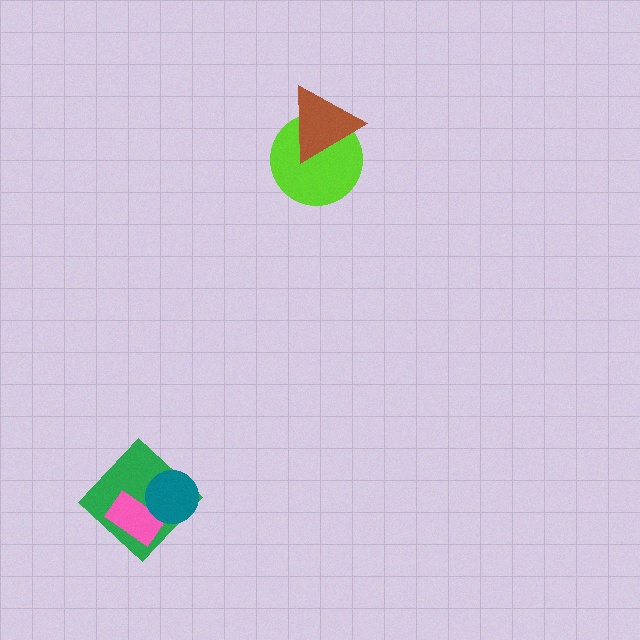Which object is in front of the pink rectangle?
The teal circle is in front of the pink rectangle.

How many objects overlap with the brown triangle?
1 object overlaps with the brown triangle.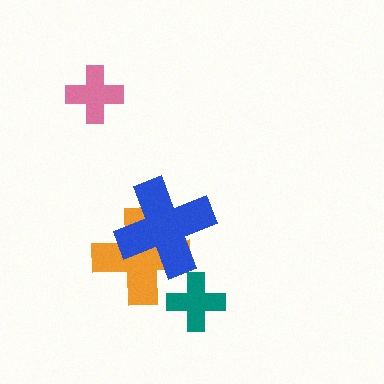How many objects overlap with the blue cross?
1 object overlaps with the blue cross.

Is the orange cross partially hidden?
Yes, it is partially covered by another shape.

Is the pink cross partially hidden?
No, no other shape covers it.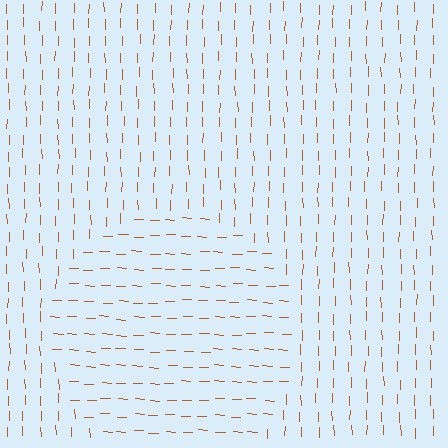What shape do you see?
I see a circle.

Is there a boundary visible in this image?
Yes, there is a texture boundary formed by a change in line orientation.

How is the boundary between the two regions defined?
The boundary is defined purely by a change in line orientation (approximately 87 degrees difference). All lines are the same color and thickness.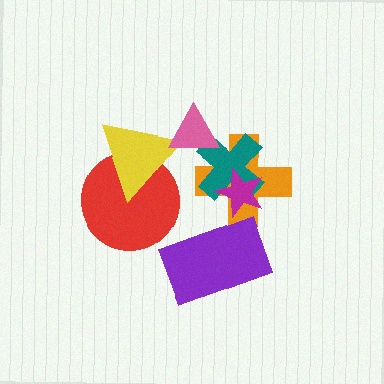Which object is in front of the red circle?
The yellow triangle is in front of the red circle.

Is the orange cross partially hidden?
Yes, it is partially covered by another shape.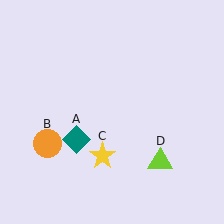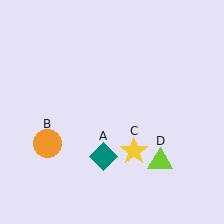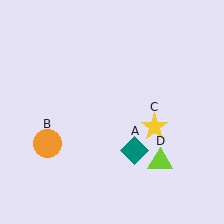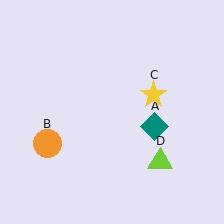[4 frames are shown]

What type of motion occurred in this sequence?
The teal diamond (object A), yellow star (object C) rotated counterclockwise around the center of the scene.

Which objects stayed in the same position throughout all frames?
Orange circle (object B) and lime triangle (object D) remained stationary.